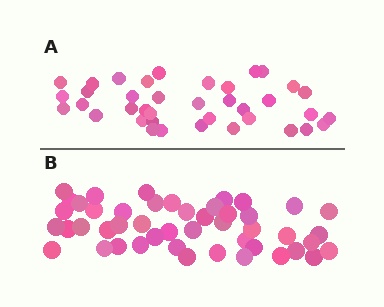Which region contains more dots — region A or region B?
Region B (the bottom region) has more dots.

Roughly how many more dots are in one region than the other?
Region B has roughly 8 or so more dots than region A.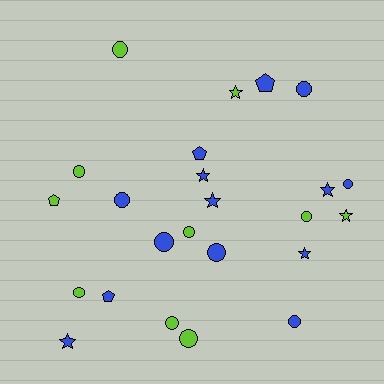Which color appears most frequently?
Blue, with 14 objects.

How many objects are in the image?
There are 24 objects.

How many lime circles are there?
There are 7 lime circles.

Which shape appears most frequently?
Circle, with 13 objects.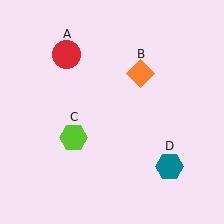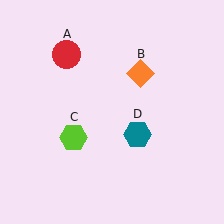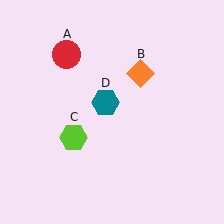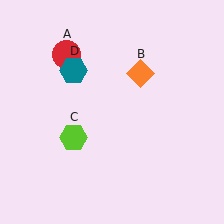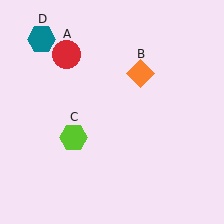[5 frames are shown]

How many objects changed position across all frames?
1 object changed position: teal hexagon (object D).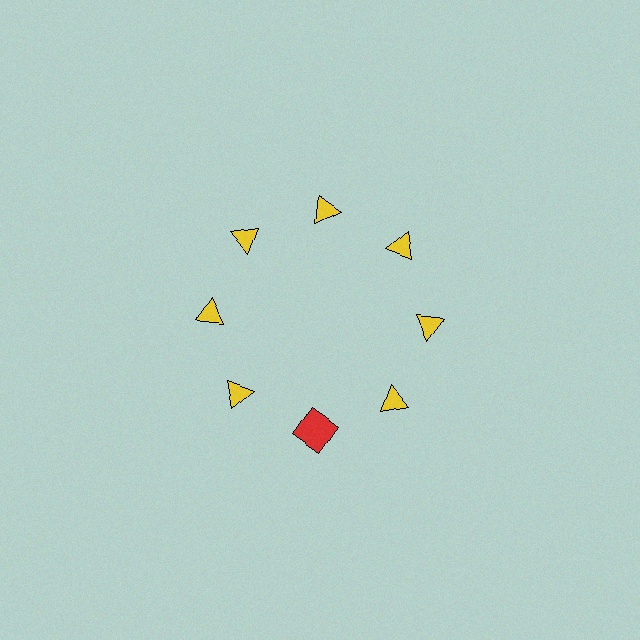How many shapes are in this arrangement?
There are 8 shapes arranged in a ring pattern.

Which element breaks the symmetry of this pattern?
The red square at roughly the 6 o'clock position breaks the symmetry. All other shapes are yellow triangles.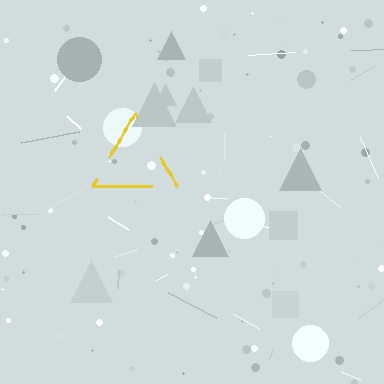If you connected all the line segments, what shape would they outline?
They would outline a triangle.